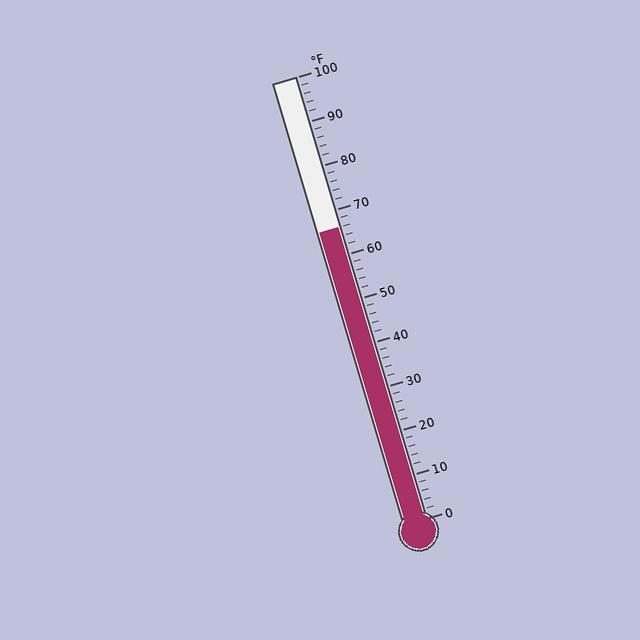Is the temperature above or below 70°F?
The temperature is below 70°F.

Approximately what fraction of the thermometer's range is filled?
The thermometer is filled to approximately 65% of its range.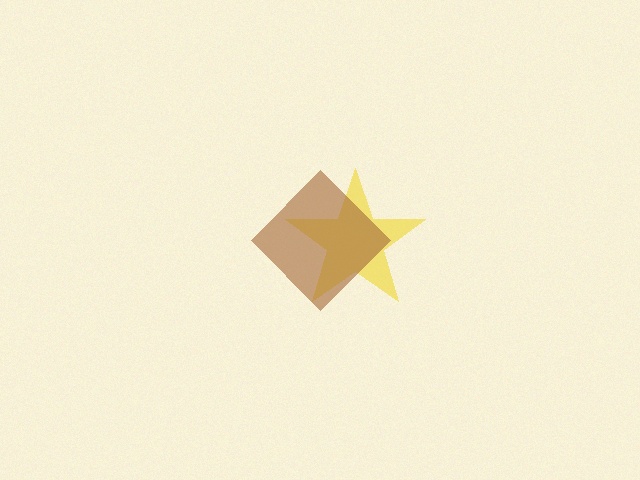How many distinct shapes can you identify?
There are 2 distinct shapes: a yellow star, a brown diamond.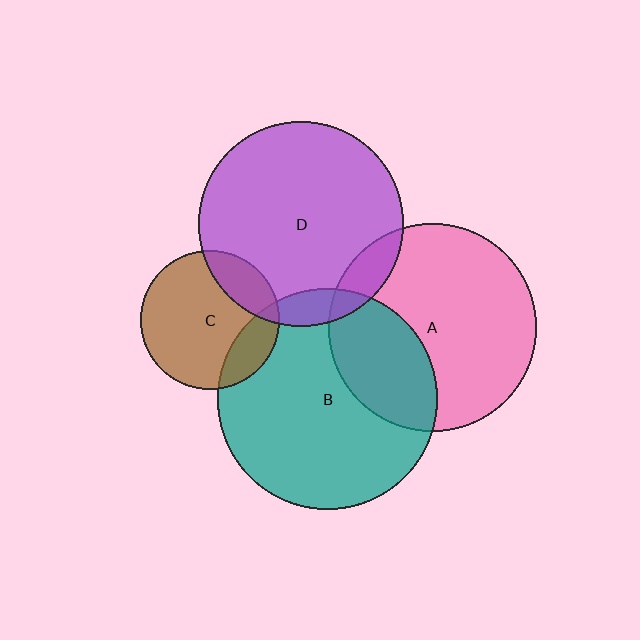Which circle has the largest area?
Circle B (teal).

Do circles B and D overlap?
Yes.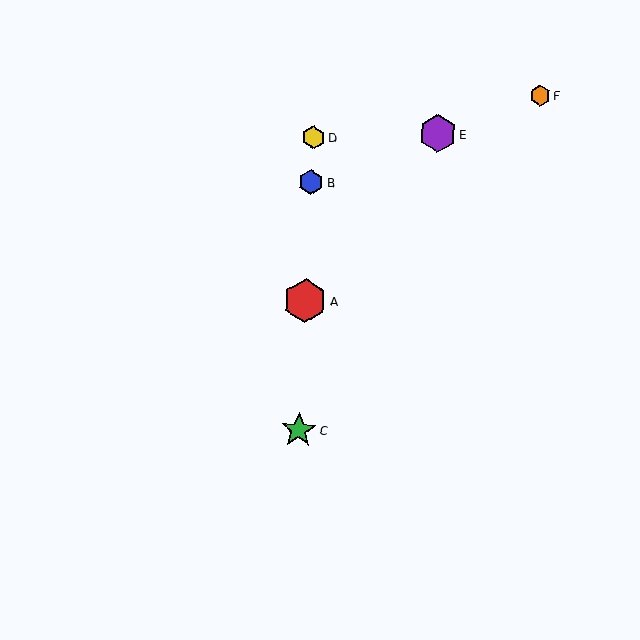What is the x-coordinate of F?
Object F is at x≈540.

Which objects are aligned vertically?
Objects A, B, C, D are aligned vertically.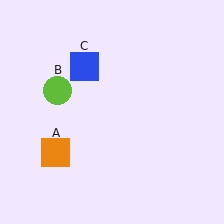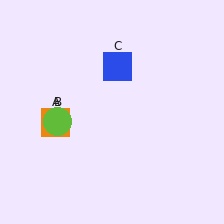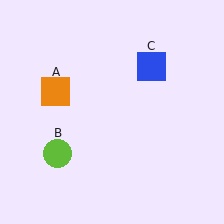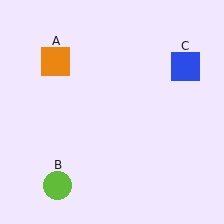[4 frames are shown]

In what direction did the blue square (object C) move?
The blue square (object C) moved right.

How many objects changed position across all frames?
3 objects changed position: orange square (object A), lime circle (object B), blue square (object C).